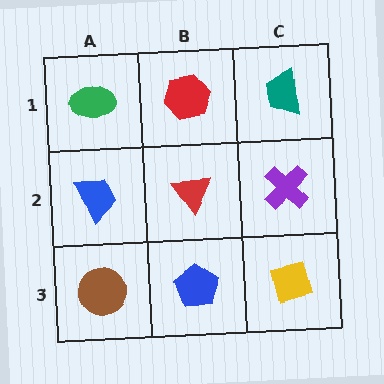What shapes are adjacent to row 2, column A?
A green ellipse (row 1, column A), a brown circle (row 3, column A), a red triangle (row 2, column B).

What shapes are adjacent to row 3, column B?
A red triangle (row 2, column B), a brown circle (row 3, column A), a yellow diamond (row 3, column C).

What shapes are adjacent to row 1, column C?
A purple cross (row 2, column C), a red hexagon (row 1, column B).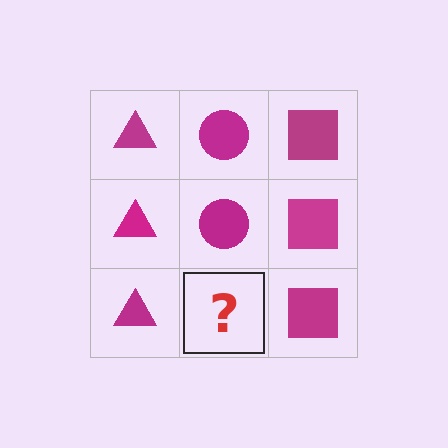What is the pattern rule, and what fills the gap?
The rule is that each column has a consistent shape. The gap should be filled with a magenta circle.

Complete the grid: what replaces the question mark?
The question mark should be replaced with a magenta circle.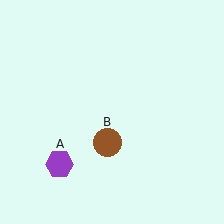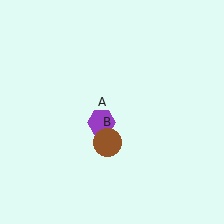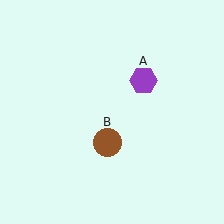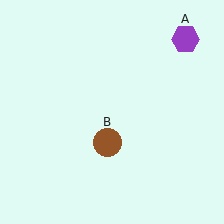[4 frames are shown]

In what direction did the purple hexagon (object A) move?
The purple hexagon (object A) moved up and to the right.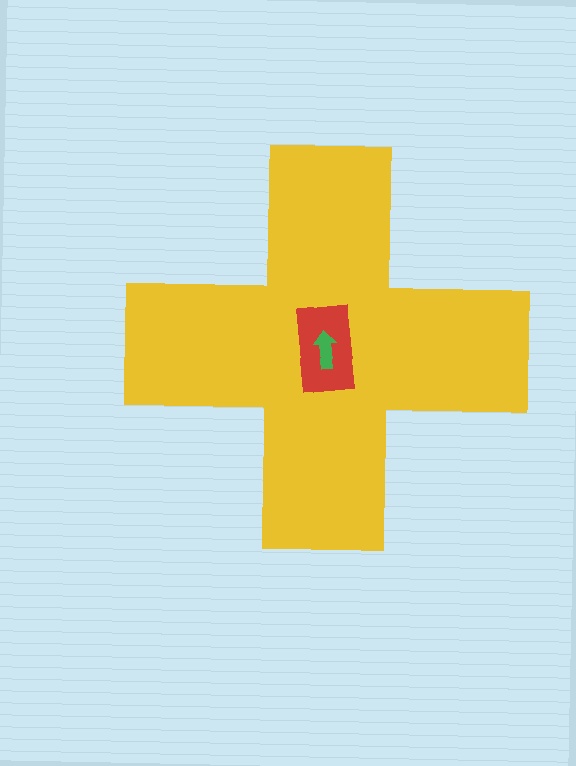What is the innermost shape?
The green arrow.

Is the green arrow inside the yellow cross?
Yes.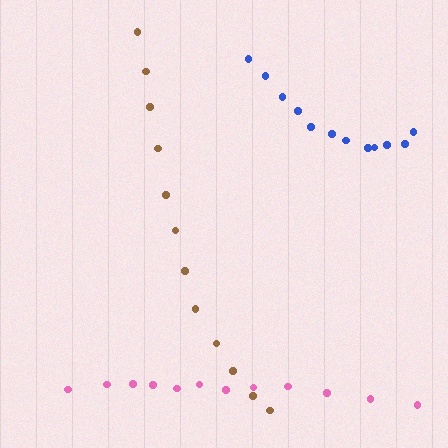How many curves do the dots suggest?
There are 3 distinct paths.